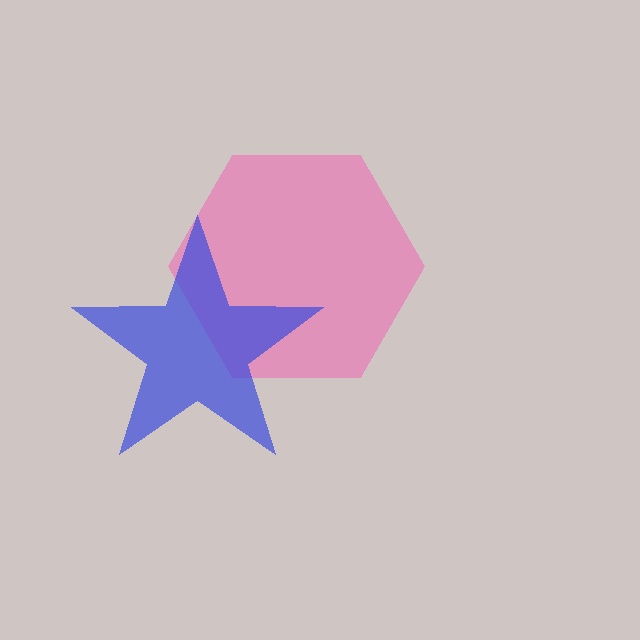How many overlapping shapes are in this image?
There are 2 overlapping shapes in the image.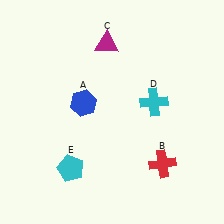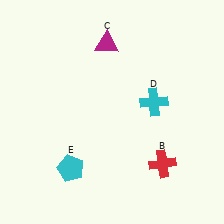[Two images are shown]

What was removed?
The blue hexagon (A) was removed in Image 2.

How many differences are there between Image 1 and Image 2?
There is 1 difference between the two images.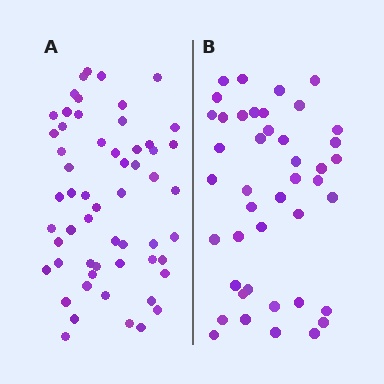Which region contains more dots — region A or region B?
Region A (the left region) has more dots.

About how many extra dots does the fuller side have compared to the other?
Region A has approximately 15 more dots than region B.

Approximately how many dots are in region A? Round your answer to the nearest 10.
About 60 dots. (The exact count is 57, which rounds to 60.)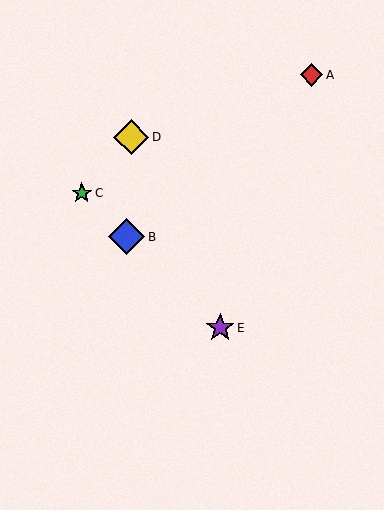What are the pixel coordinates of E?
Object E is at (220, 328).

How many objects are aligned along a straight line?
3 objects (B, C, E) are aligned along a straight line.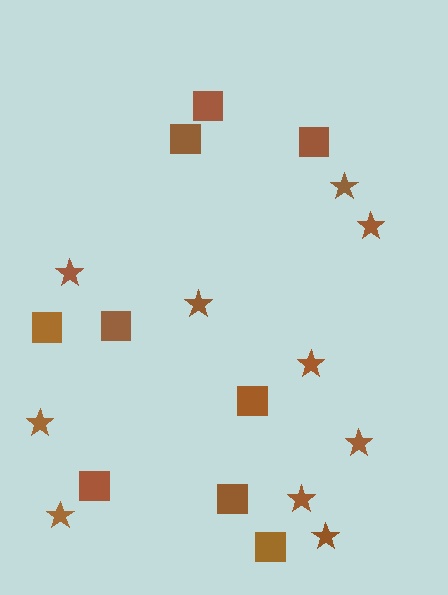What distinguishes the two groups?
There are 2 groups: one group of squares (9) and one group of stars (10).